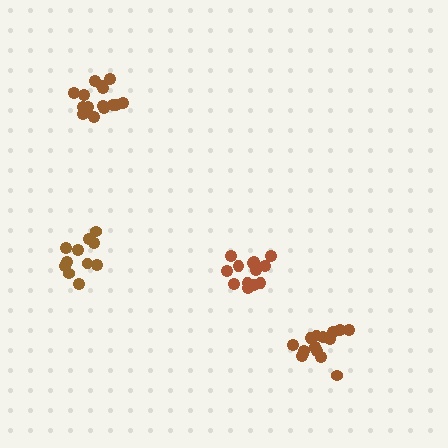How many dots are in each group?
Group 1: 15 dots, Group 2: 11 dots, Group 3: 13 dots, Group 4: 15 dots (54 total).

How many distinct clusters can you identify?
There are 4 distinct clusters.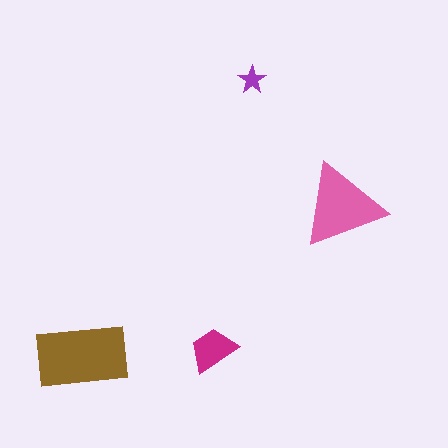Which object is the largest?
The brown rectangle.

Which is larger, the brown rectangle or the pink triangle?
The brown rectangle.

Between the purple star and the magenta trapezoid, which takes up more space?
The magenta trapezoid.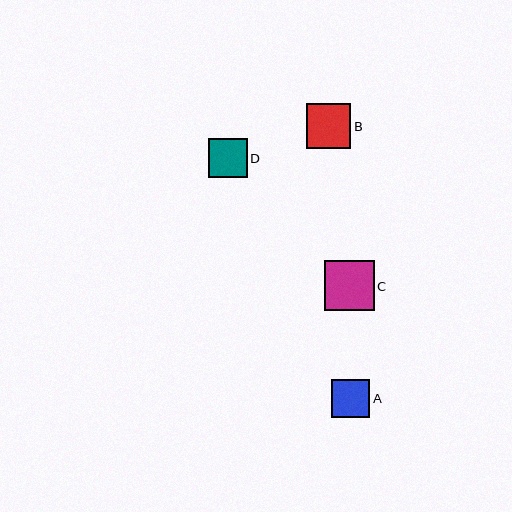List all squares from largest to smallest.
From largest to smallest: C, B, D, A.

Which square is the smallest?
Square A is the smallest with a size of approximately 38 pixels.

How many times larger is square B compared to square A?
Square B is approximately 1.2 times the size of square A.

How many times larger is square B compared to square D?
Square B is approximately 1.1 times the size of square D.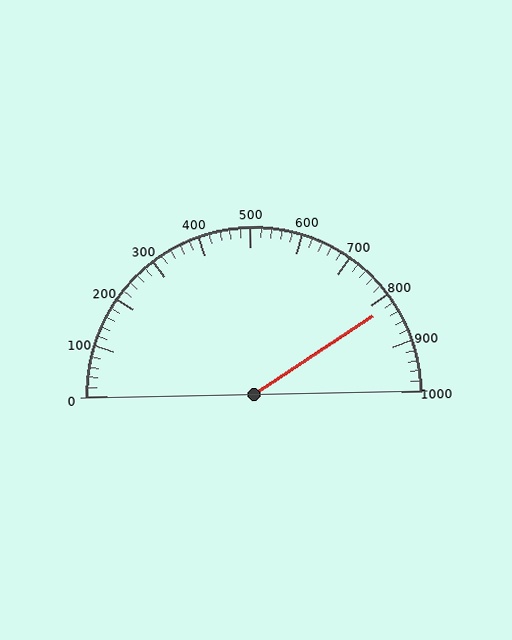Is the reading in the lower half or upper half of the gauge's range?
The reading is in the upper half of the range (0 to 1000).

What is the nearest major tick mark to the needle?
The nearest major tick mark is 800.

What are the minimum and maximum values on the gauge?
The gauge ranges from 0 to 1000.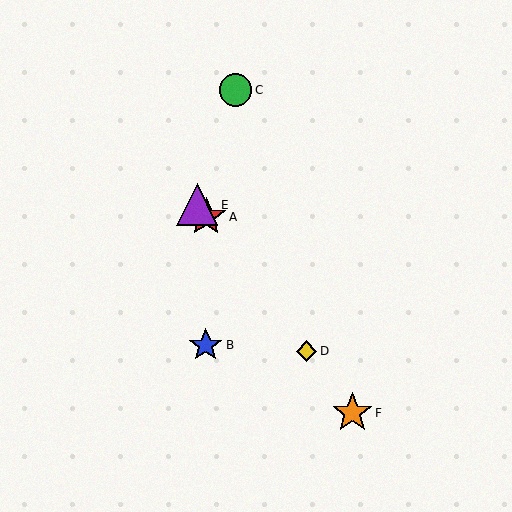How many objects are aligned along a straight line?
4 objects (A, D, E, F) are aligned along a straight line.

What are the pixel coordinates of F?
Object F is at (352, 413).